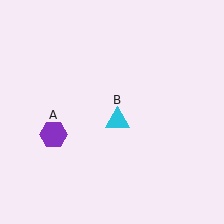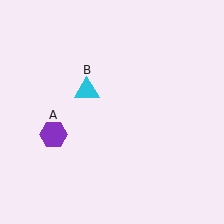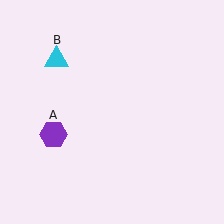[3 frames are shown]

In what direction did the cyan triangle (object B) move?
The cyan triangle (object B) moved up and to the left.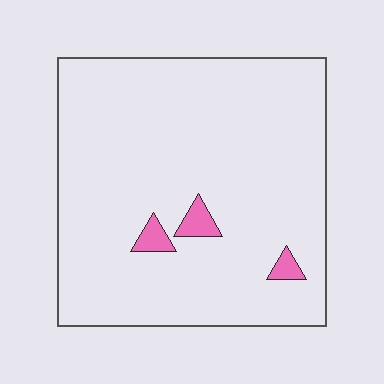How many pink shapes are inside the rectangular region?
3.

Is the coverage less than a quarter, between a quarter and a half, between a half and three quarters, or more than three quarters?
Less than a quarter.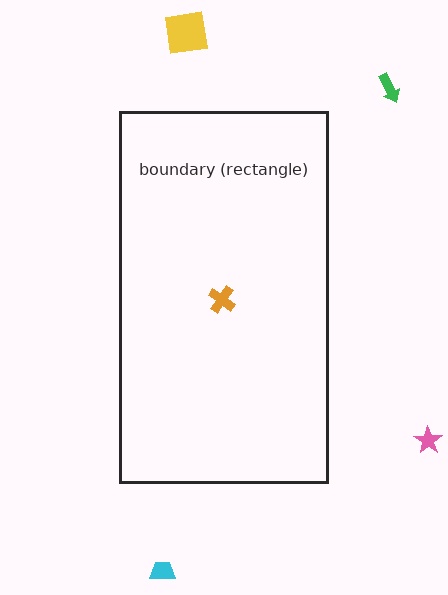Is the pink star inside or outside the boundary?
Outside.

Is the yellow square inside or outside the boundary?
Outside.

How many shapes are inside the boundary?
1 inside, 4 outside.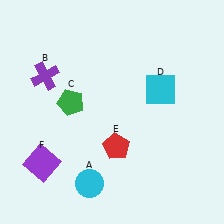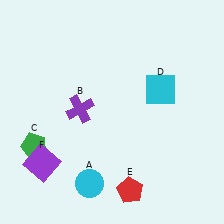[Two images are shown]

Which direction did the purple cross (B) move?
The purple cross (B) moved right.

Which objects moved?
The objects that moved are: the purple cross (B), the green pentagon (C), the red pentagon (E).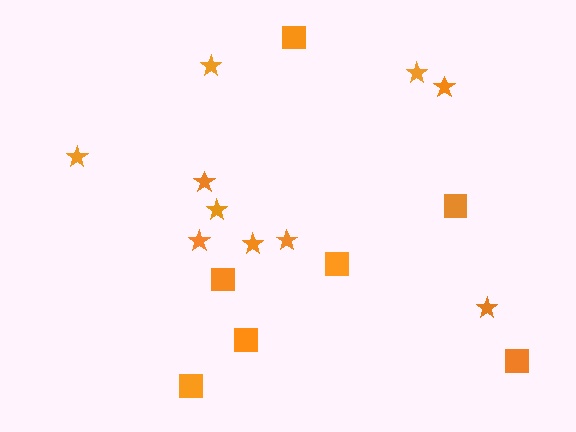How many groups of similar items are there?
There are 2 groups: one group of stars (10) and one group of squares (7).